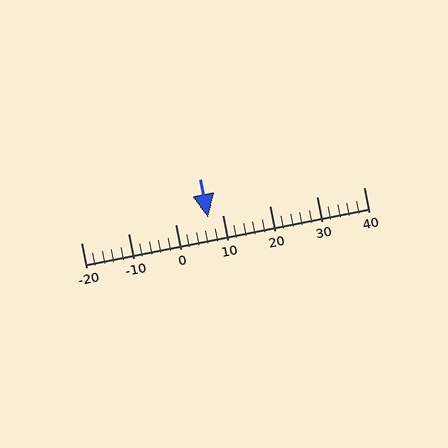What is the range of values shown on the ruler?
The ruler shows values from -20 to 40.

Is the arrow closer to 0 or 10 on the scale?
The arrow is closer to 10.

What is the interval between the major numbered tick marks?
The major tick marks are spaced 10 units apart.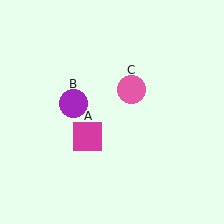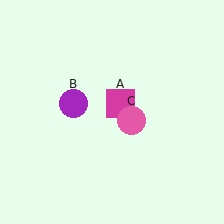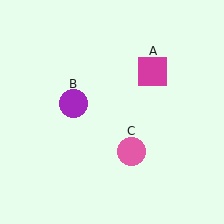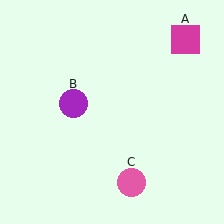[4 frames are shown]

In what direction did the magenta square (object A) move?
The magenta square (object A) moved up and to the right.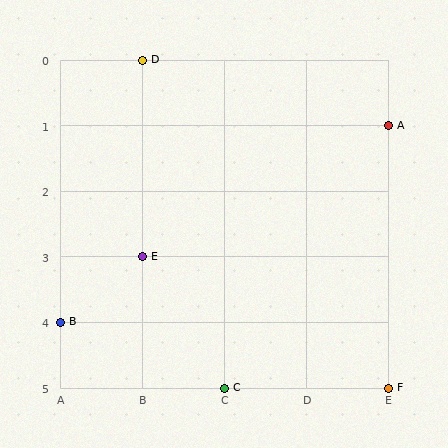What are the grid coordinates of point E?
Point E is at grid coordinates (B, 3).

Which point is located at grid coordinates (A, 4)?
Point B is at (A, 4).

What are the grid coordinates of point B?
Point B is at grid coordinates (A, 4).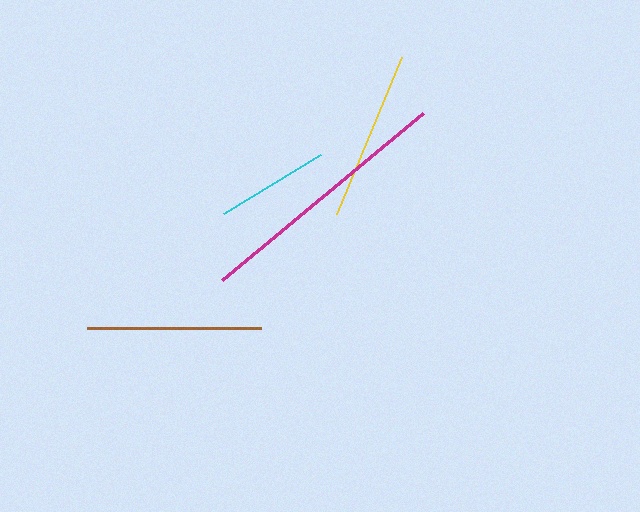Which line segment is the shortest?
The cyan line is the shortest at approximately 113 pixels.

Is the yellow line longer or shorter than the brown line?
The brown line is longer than the yellow line.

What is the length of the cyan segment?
The cyan segment is approximately 113 pixels long.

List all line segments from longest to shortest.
From longest to shortest: magenta, brown, yellow, cyan.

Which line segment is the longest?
The magenta line is the longest at approximately 261 pixels.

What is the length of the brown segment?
The brown segment is approximately 174 pixels long.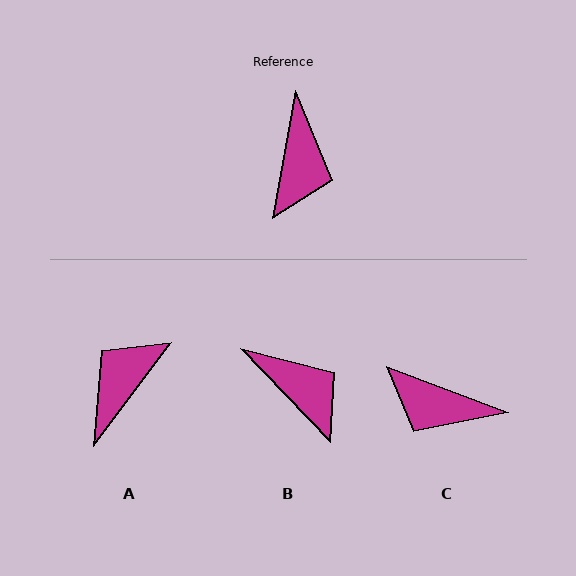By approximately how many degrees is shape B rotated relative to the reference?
Approximately 54 degrees counter-clockwise.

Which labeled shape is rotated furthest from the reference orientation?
A, about 154 degrees away.